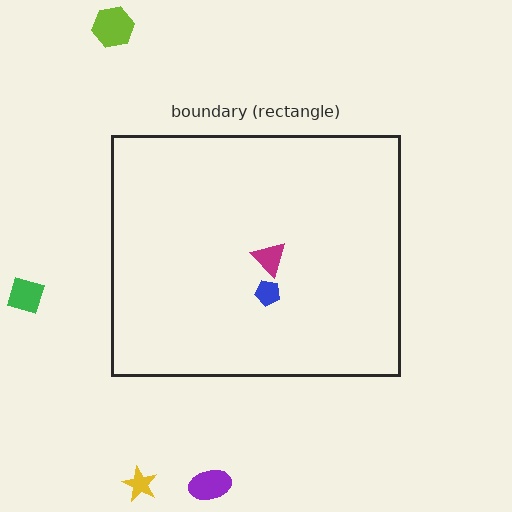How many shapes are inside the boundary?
2 inside, 4 outside.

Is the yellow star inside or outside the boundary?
Outside.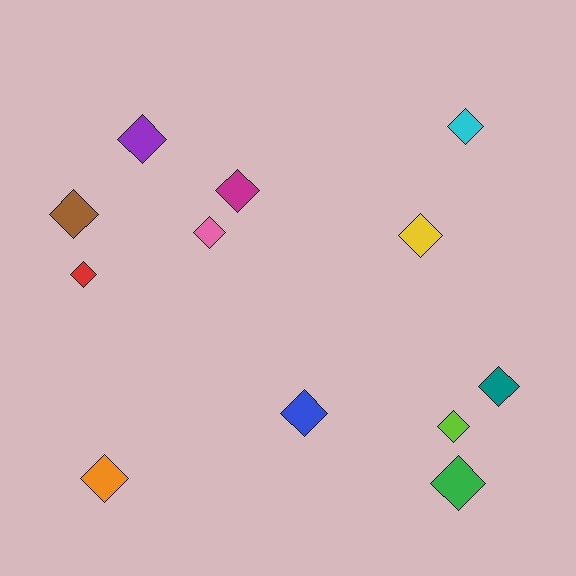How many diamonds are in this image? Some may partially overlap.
There are 12 diamonds.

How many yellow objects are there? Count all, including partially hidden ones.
There is 1 yellow object.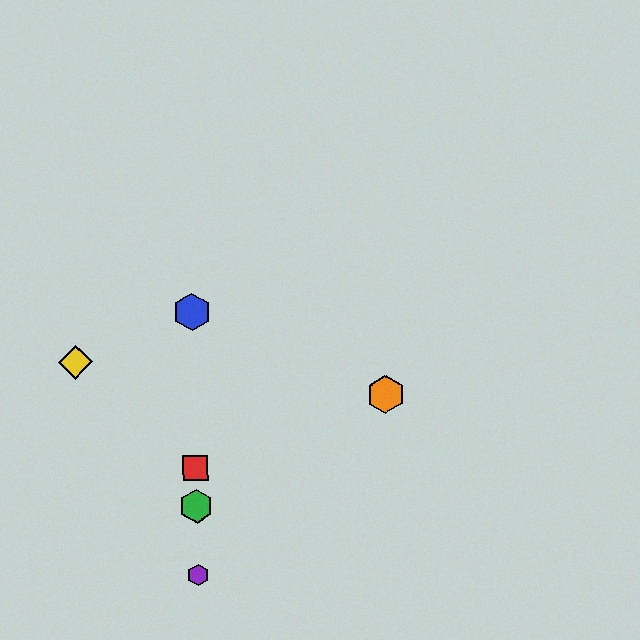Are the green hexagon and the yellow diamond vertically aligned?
No, the green hexagon is at x≈196 and the yellow diamond is at x≈75.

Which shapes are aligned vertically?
The red square, the blue hexagon, the green hexagon, the purple hexagon are aligned vertically.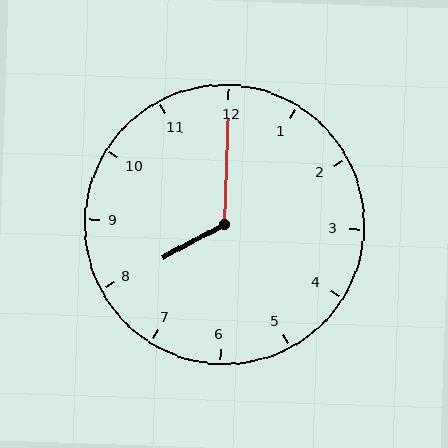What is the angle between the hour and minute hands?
Approximately 120 degrees.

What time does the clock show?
8:00.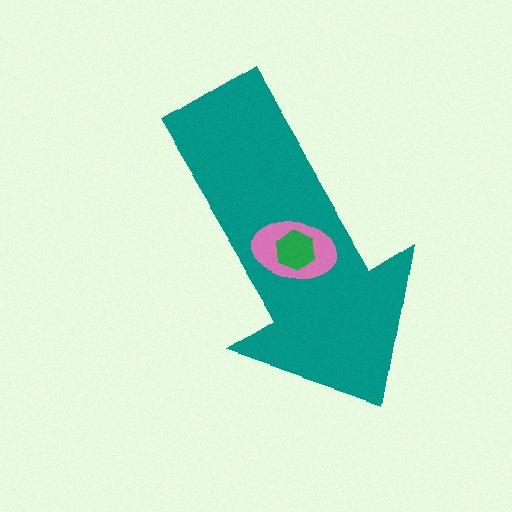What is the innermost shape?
The green hexagon.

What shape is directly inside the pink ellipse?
The green hexagon.